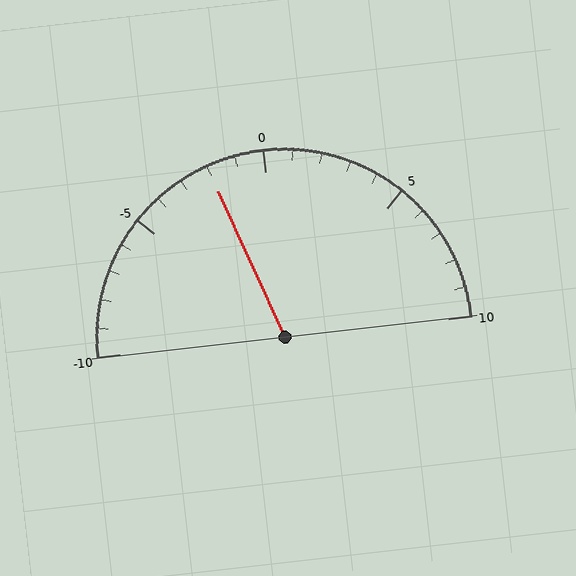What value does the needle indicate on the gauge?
The needle indicates approximately -2.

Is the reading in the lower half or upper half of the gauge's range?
The reading is in the lower half of the range (-10 to 10).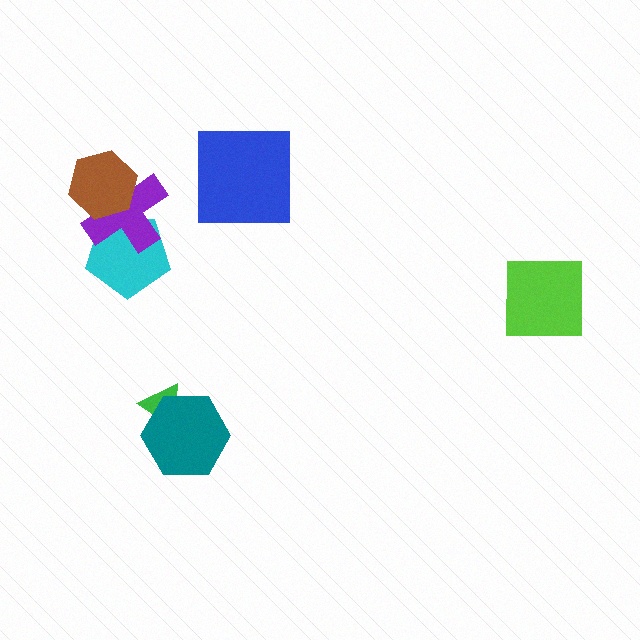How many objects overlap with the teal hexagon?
1 object overlaps with the teal hexagon.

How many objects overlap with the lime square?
0 objects overlap with the lime square.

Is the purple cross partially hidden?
Yes, it is partially covered by another shape.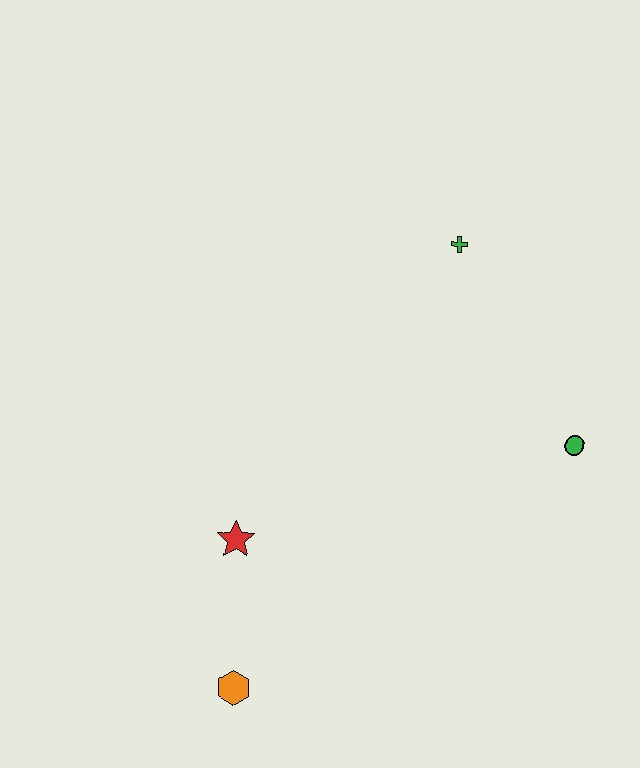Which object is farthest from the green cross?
The orange hexagon is farthest from the green cross.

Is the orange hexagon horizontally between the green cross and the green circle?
No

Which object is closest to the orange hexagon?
The red star is closest to the orange hexagon.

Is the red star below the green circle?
Yes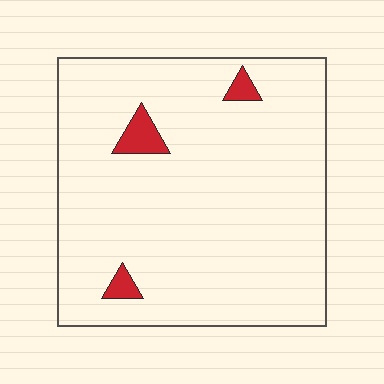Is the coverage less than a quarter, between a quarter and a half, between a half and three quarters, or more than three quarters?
Less than a quarter.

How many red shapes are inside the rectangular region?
3.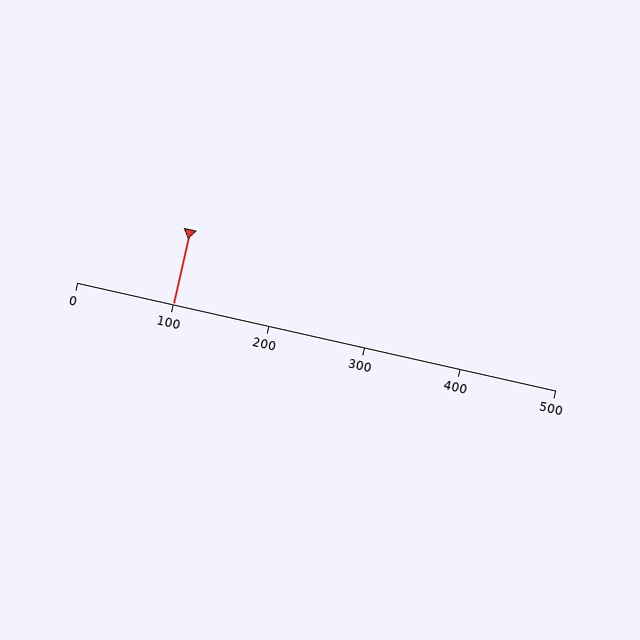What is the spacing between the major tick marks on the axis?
The major ticks are spaced 100 apart.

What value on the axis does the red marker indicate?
The marker indicates approximately 100.